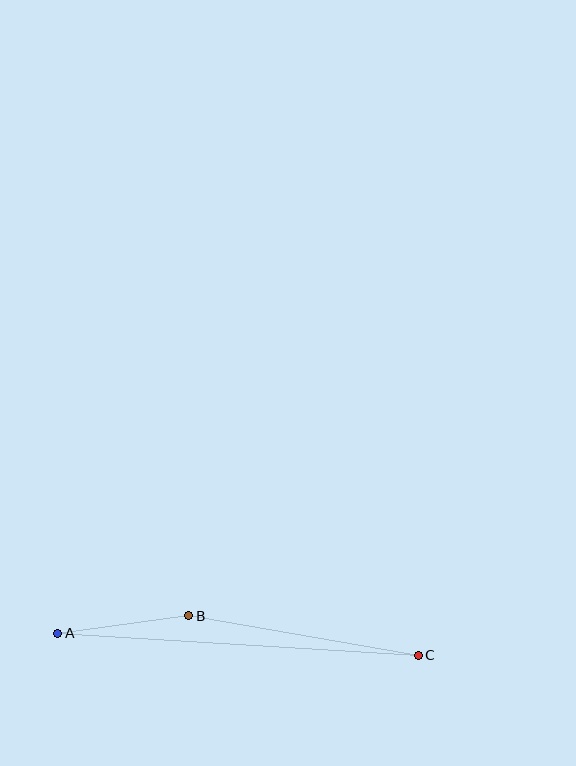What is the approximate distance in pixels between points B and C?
The distance between B and C is approximately 233 pixels.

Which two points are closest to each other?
Points A and B are closest to each other.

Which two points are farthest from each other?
Points A and C are farthest from each other.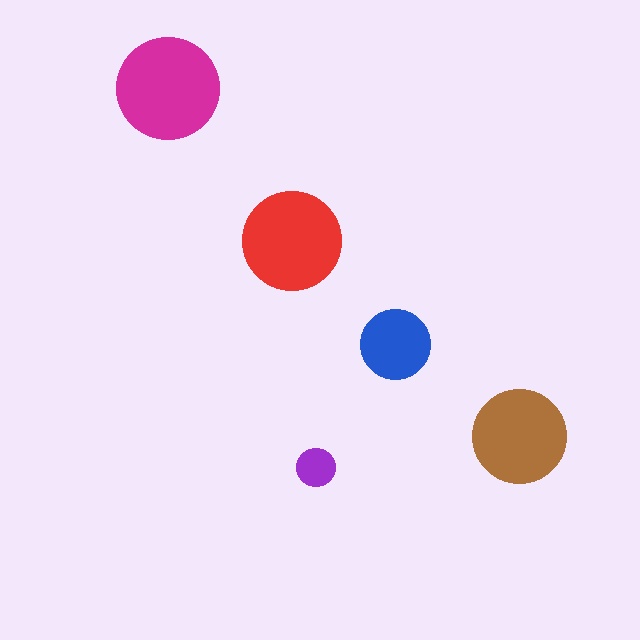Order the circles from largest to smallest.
the magenta one, the red one, the brown one, the blue one, the purple one.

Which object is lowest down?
The purple circle is bottommost.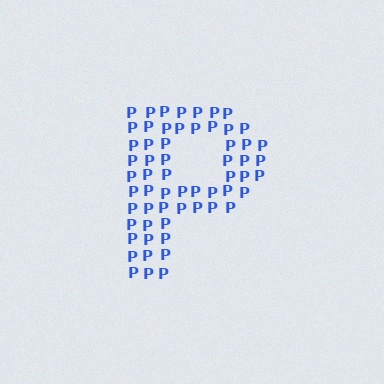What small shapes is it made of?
It is made of small letter P's.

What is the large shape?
The large shape is the letter P.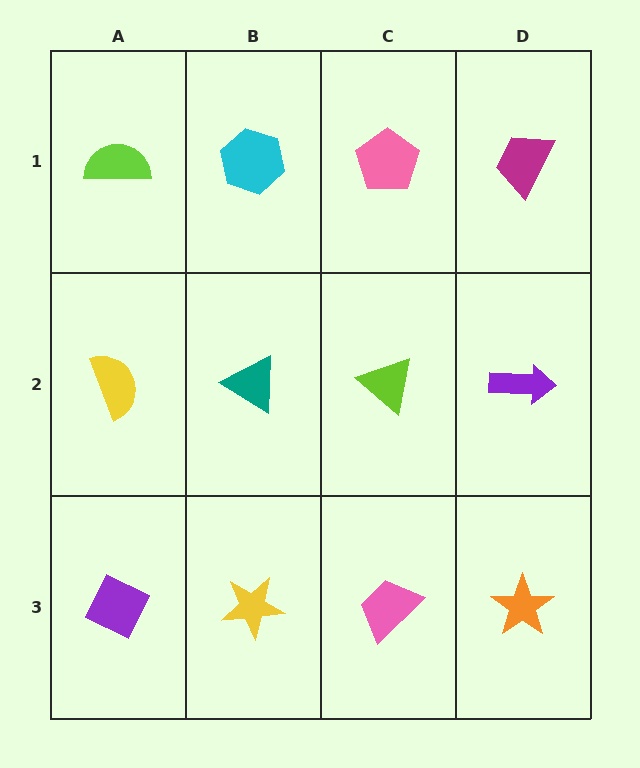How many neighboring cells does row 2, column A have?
3.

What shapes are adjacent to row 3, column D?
A purple arrow (row 2, column D), a pink trapezoid (row 3, column C).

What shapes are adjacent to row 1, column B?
A teal triangle (row 2, column B), a lime semicircle (row 1, column A), a pink pentagon (row 1, column C).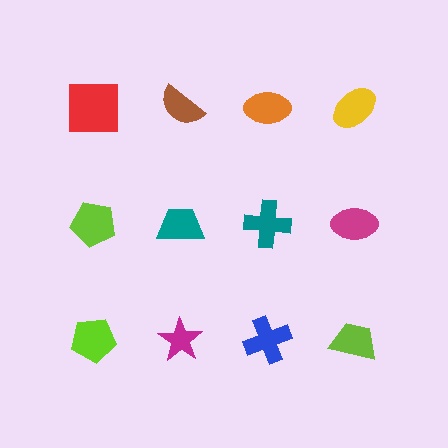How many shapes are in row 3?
4 shapes.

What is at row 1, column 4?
A yellow ellipse.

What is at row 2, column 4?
A magenta ellipse.